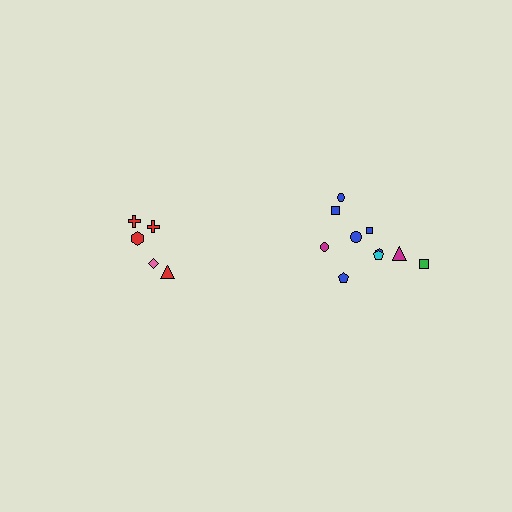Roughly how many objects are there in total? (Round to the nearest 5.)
Roughly 15 objects in total.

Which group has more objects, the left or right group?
The right group.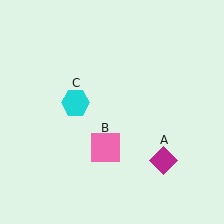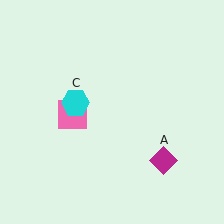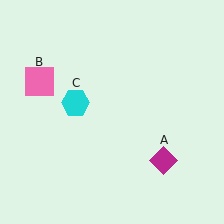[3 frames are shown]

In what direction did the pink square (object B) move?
The pink square (object B) moved up and to the left.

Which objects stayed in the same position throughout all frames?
Magenta diamond (object A) and cyan hexagon (object C) remained stationary.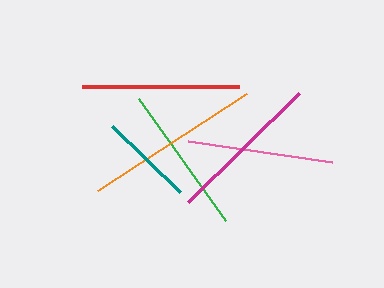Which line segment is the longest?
The orange line is the longest at approximately 178 pixels.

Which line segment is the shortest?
The teal line is the shortest at approximately 95 pixels.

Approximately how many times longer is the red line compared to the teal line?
The red line is approximately 1.7 times the length of the teal line.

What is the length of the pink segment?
The pink segment is approximately 146 pixels long.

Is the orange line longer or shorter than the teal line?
The orange line is longer than the teal line.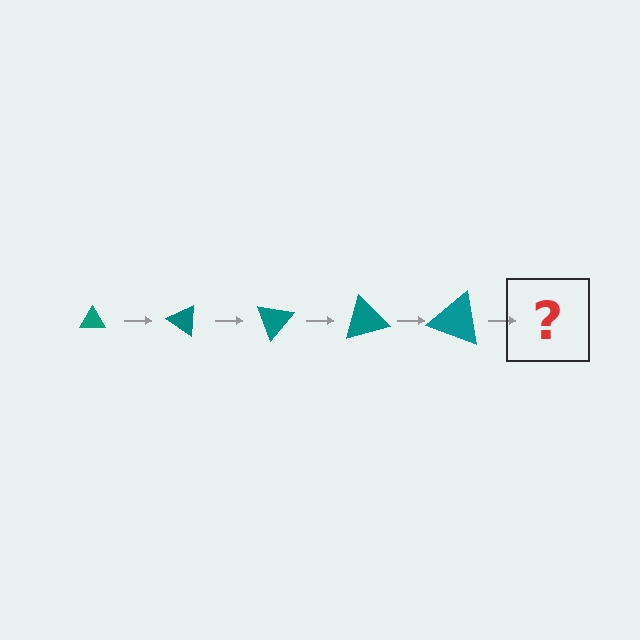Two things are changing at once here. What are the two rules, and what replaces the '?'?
The two rules are that the triangle grows larger each step and it rotates 35 degrees each step. The '?' should be a triangle, larger than the previous one and rotated 175 degrees from the start.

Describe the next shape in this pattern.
It should be a triangle, larger than the previous one and rotated 175 degrees from the start.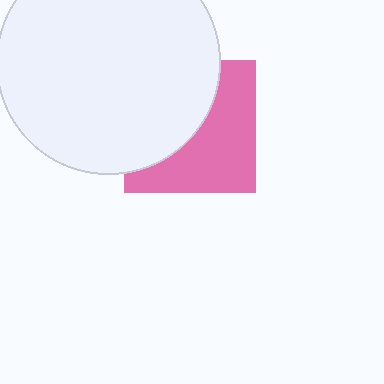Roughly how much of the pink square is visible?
About half of it is visible (roughly 52%).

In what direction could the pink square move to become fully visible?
The pink square could move right. That would shift it out from behind the white circle entirely.